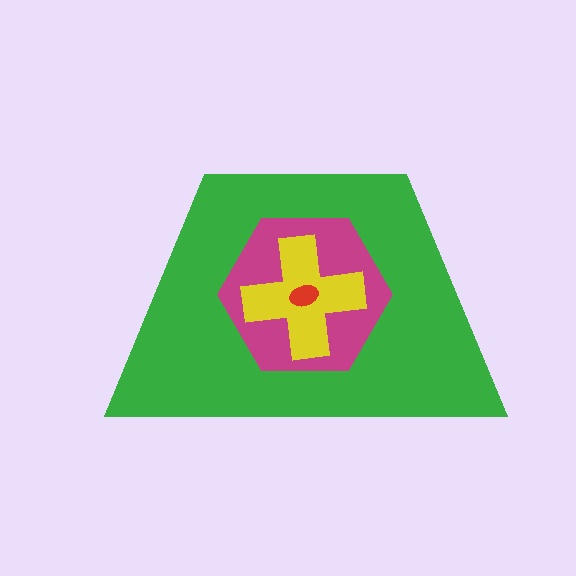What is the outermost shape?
The green trapezoid.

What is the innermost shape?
The red ellipse.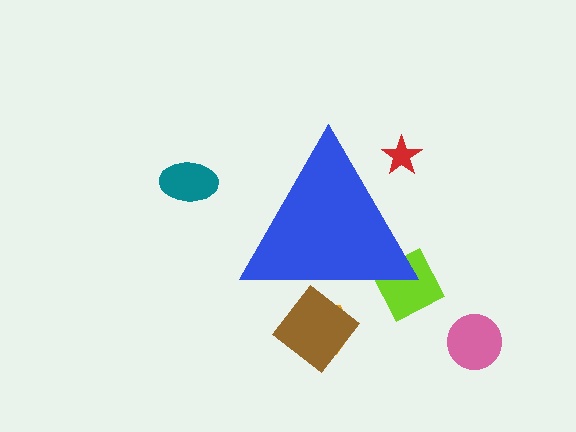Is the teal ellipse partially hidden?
No, the teal ellipse is fully visible.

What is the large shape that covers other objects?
A blue triangle.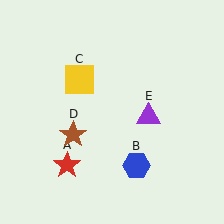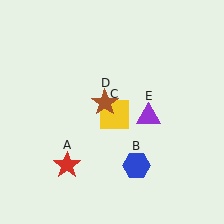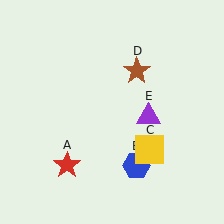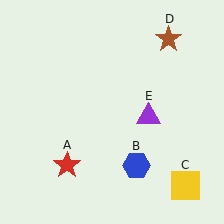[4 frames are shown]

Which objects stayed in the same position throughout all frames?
Red star (object A) and blue hexagon (object B) and purple triangle (object E) remained stationary.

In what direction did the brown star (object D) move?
The brown star (object D) moved up and to the right.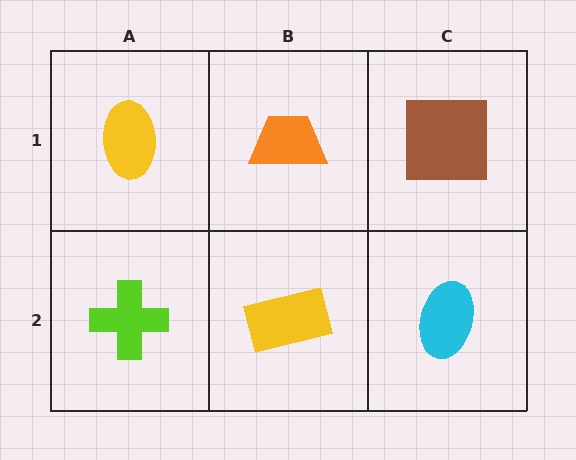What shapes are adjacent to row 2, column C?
A brown square (row 1, column C), a yellow rectangle (row 2, column B).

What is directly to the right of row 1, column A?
An orange trapezoid.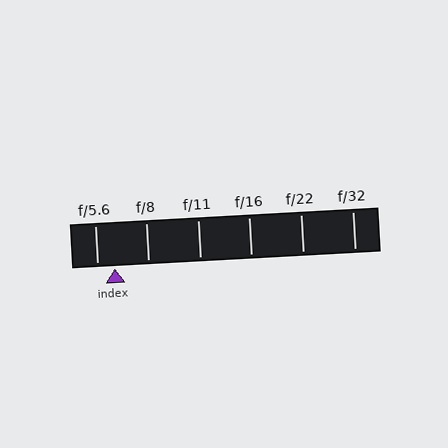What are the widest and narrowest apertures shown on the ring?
The widest aperture shown is f/5.6 and the narrowest is f/32.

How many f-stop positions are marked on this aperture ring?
There are 6 f-stop positions marked.